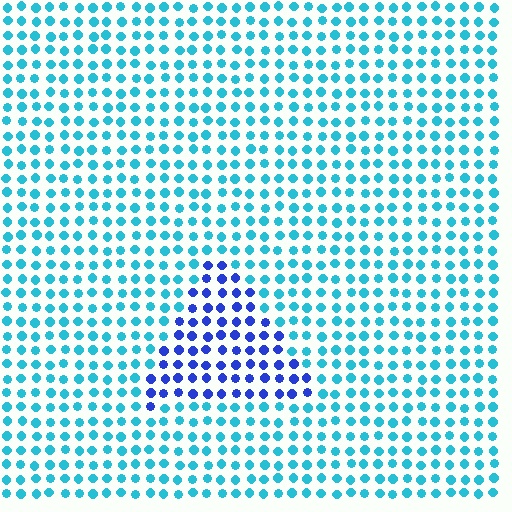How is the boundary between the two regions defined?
The boundary is defined purely by a slight shift in hue (about 45 degrees). Spacing, size, and orientation are identical on both sides.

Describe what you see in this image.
The image is filled with small cyan elements in a uniform arrangement. A triangle-shaped region is visible where the elements are tinted to a slightly different hue, forming a subtle color boundary.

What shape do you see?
I see a triangle.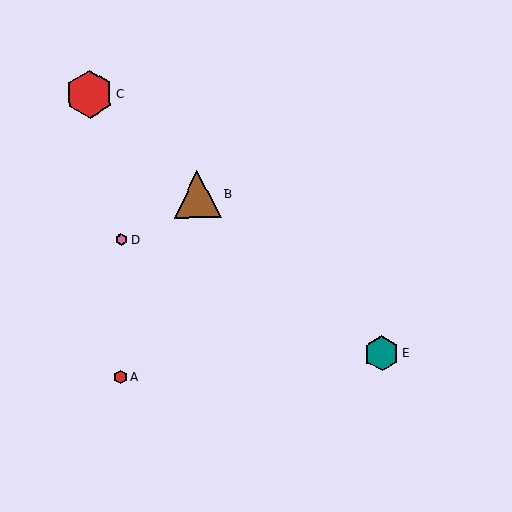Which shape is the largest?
The red hexagon (labeled C) is the largest.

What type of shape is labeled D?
Shape D is a pink hexagon.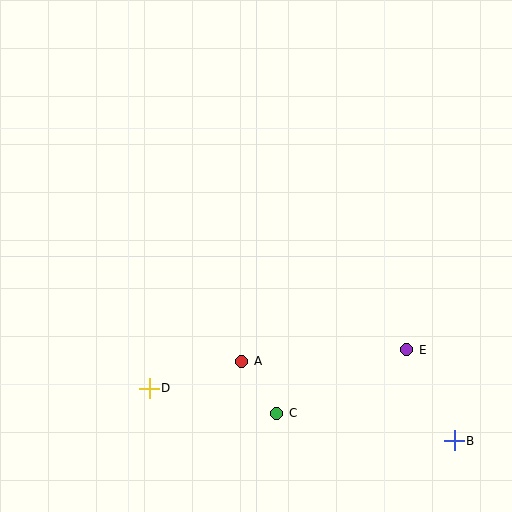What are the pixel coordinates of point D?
Point D is at (149, 388).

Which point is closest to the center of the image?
Point A at (242, 361) is closest to the center.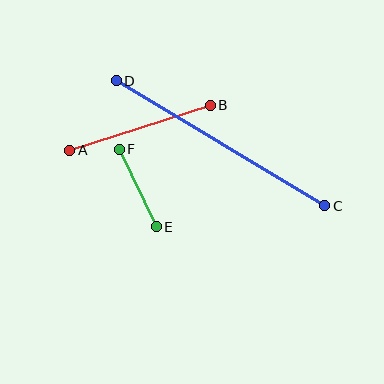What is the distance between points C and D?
The distance is approximately 243 pixels.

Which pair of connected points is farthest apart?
Points C and D are farthest apart.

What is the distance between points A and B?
The distance is approximately 148 pixels.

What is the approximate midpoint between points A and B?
The midpoint is at approximately (140, 128) pixels.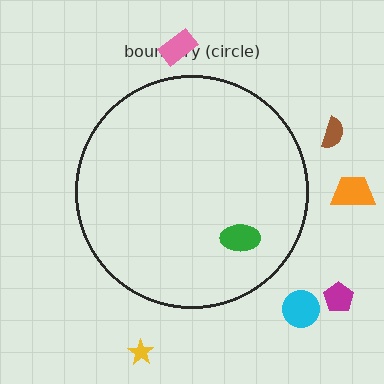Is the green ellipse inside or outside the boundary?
Inside.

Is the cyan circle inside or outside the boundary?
Outside.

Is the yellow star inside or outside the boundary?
Outside.